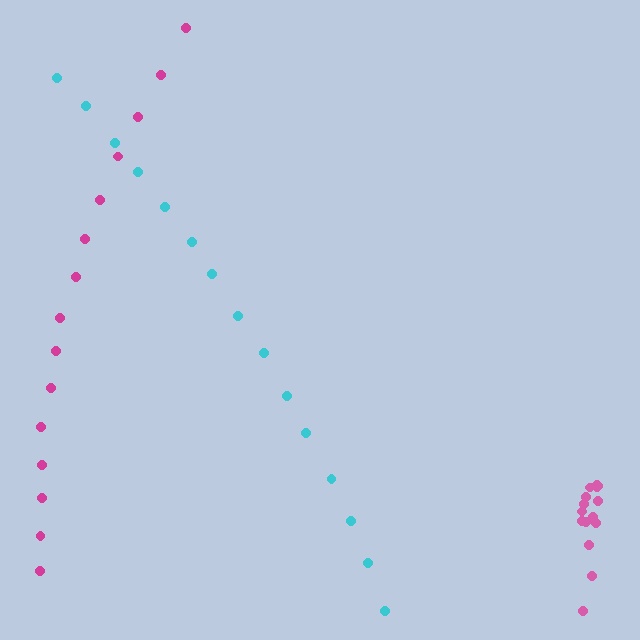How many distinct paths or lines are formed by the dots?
There are 3 distinct paths.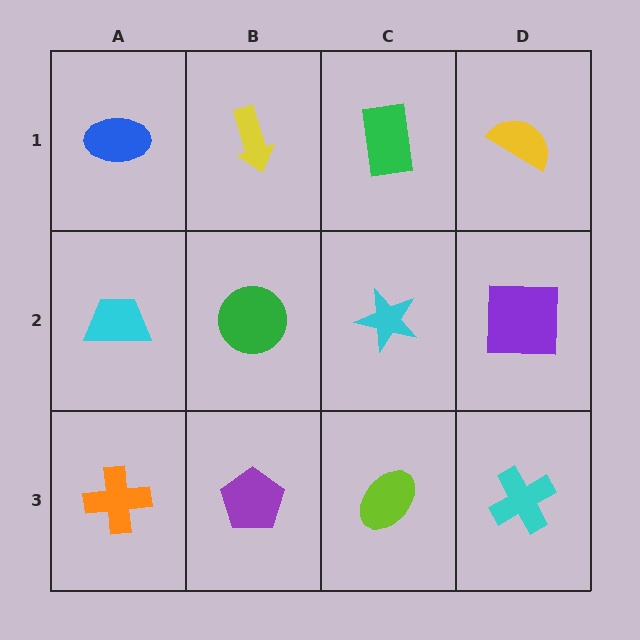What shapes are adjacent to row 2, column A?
A blue ellipse (row 1, column A), an orange cross (row 3, column A), a green circle (row 2, column B).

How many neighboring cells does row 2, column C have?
4.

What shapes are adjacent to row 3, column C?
A cyan star (row 2, column C), a purple pentagon (row 3, column B), a cyan cross (row 3, column D).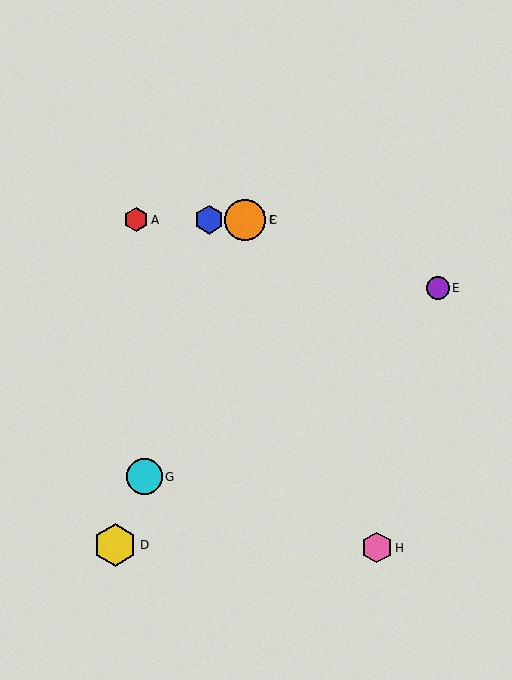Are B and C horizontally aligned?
Yes, both are at y≈220.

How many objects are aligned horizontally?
4 objects (A, B, C, F) are aligned horizontally.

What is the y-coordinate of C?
Object C is at y≈220.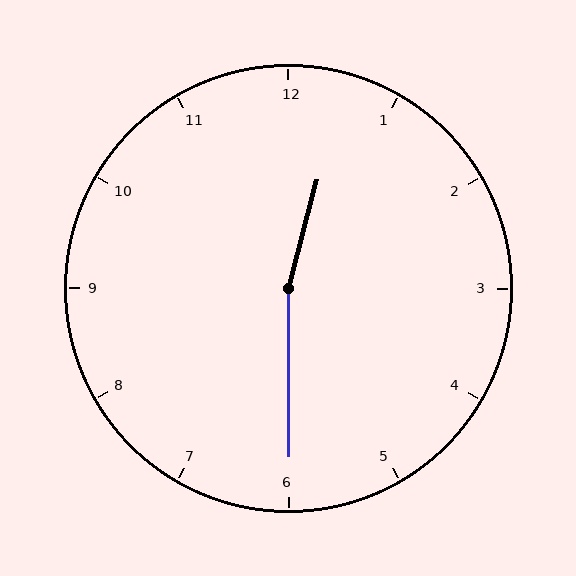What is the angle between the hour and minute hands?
Approximately 165 degrees.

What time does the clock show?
12:30.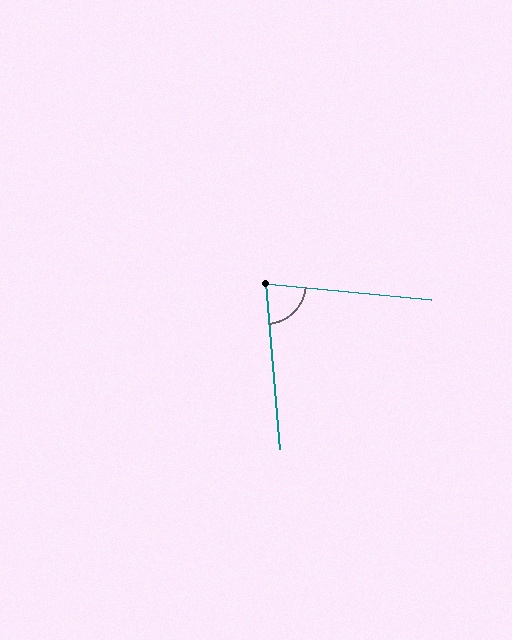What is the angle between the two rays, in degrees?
Approximately 80 degrees.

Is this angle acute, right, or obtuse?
It is acute.